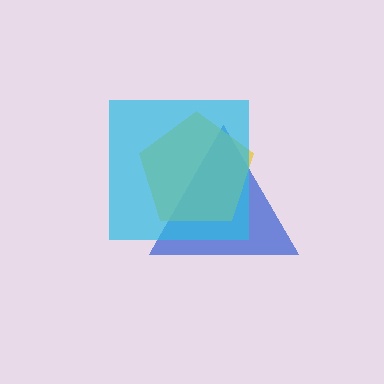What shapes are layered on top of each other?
The layered shapes are: a blue triangle, a yellow pentagon, a cyan square.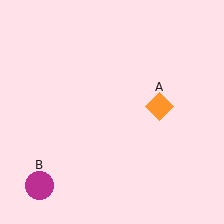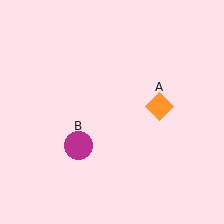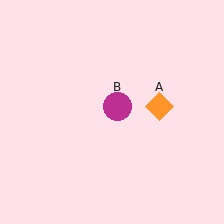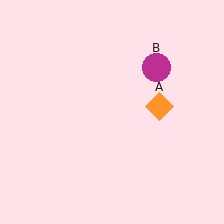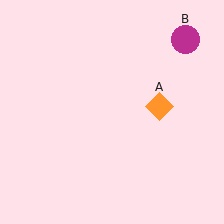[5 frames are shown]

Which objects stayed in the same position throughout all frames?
Orange diamond (object A) remained stationary.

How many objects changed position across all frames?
1 object changed position: magenta circle (object B).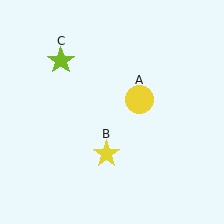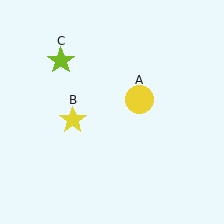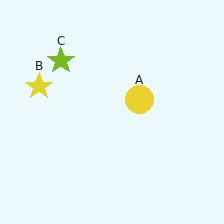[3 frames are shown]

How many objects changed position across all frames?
1 object changed position: yellow star (object B).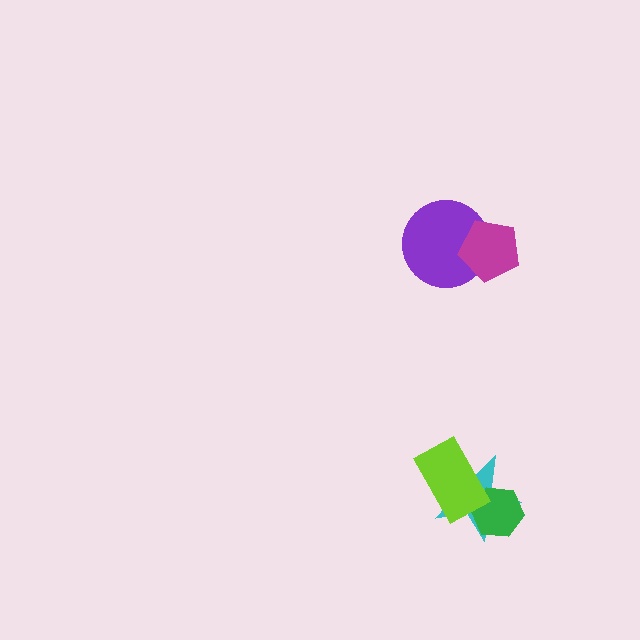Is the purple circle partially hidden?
Yes, it is partially covered by another shape.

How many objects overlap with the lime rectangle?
2 objects overlap with the lime rectangle.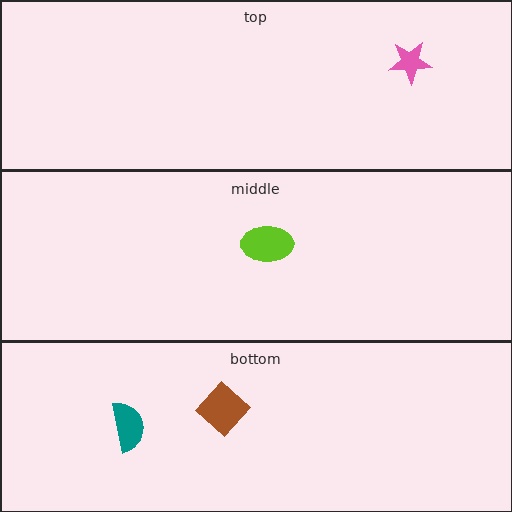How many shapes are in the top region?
1.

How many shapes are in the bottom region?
2.